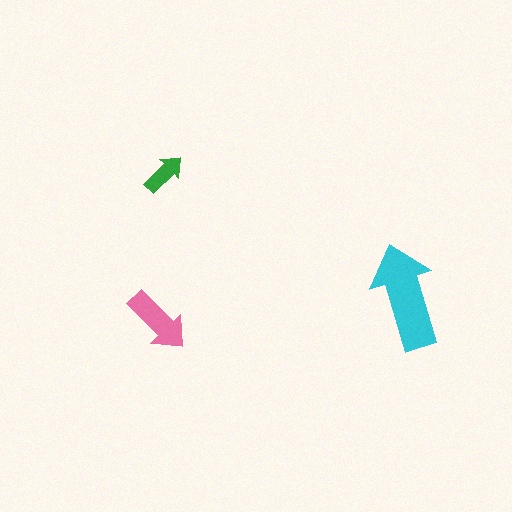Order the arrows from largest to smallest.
the cyan one, the pink one, the green one.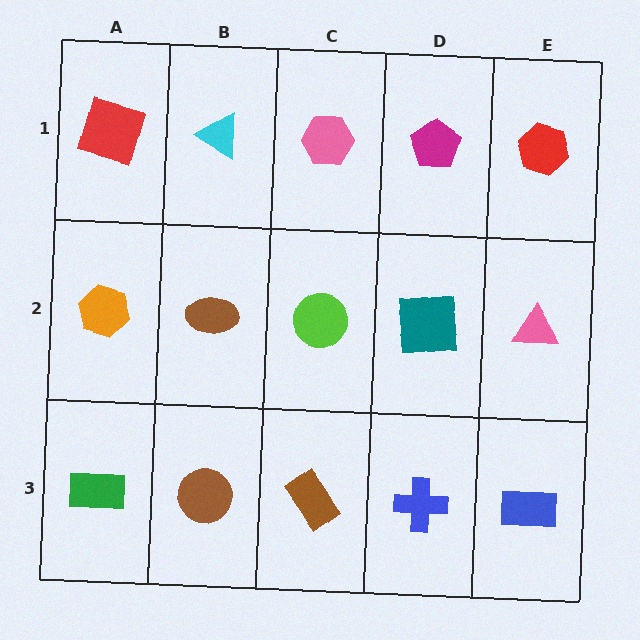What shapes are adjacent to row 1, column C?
A lime circle (row 2, column C), a cyan triangle (row 1, column B), a magenta pentagon (row 1, column D).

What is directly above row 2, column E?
A red hexagon.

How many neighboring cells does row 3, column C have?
3.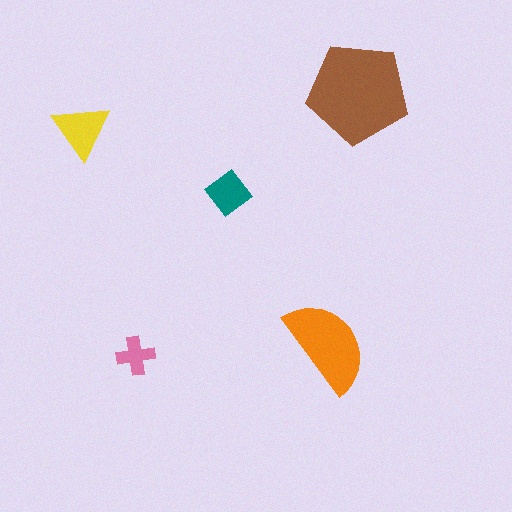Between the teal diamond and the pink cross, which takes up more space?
The teal diamond.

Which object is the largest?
The brown pentagon.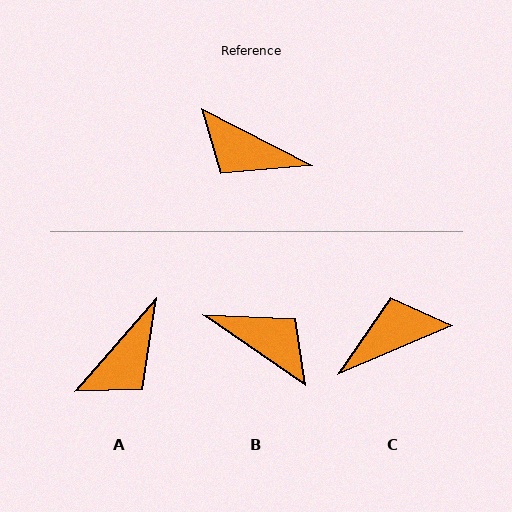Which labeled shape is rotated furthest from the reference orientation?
B, about 173 degrees away.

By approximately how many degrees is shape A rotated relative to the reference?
Approximately 76 degrees counter-clockwise.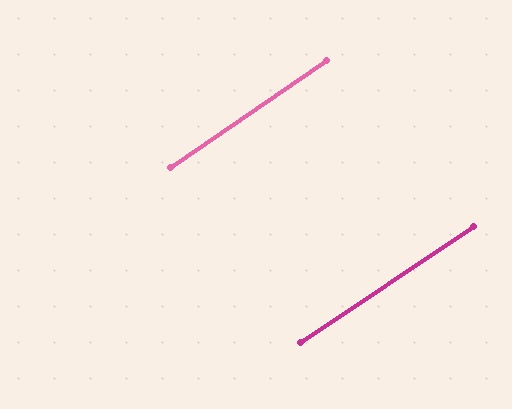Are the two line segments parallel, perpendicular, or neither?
Parallel — their directions differ by only 0.5°.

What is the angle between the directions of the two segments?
Approximately 1 degree.